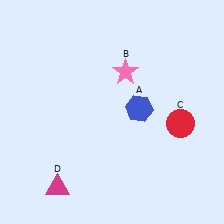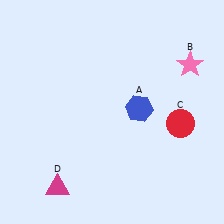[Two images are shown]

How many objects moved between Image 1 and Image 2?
1 object moved between the two images.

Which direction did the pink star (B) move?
The pink star (B) moved right.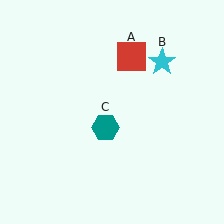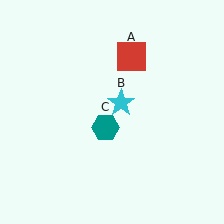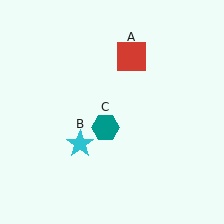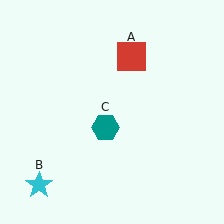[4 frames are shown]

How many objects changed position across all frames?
1 object changed position: cyan star (object B).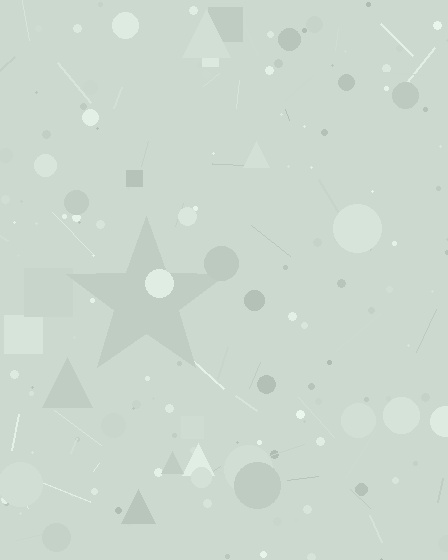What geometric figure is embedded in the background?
A star is embedded in the background.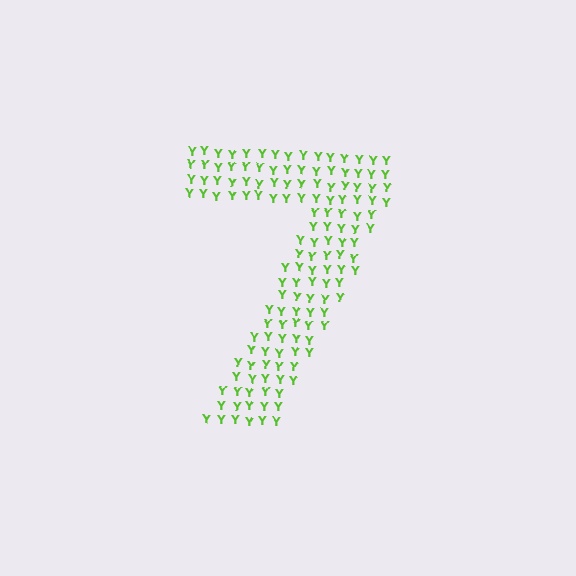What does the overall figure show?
The overall figure shows the digit 7.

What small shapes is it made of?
It is made of small letter Y's.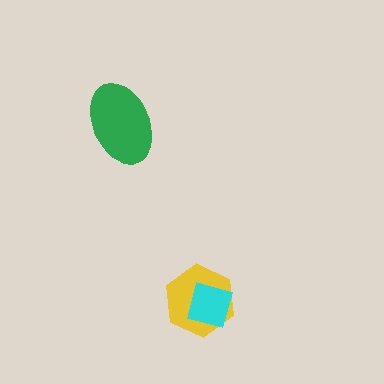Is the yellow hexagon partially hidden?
Yes, it is partially covered by another shape.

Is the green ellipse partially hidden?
No, no other shape covers it.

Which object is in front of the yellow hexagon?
The cyan diamond is in front of the yellow hexagon.